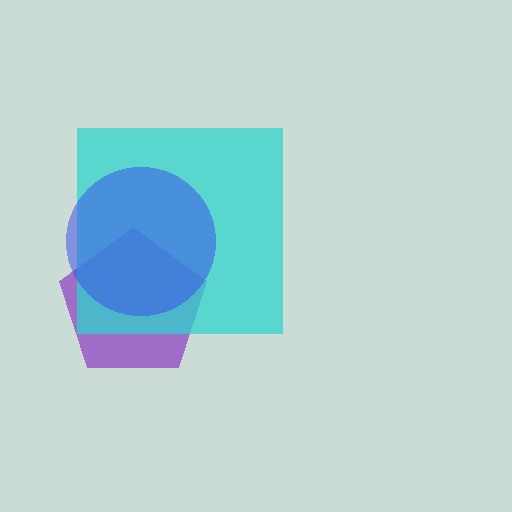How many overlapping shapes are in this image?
There are 3 overlapping shapes in the image.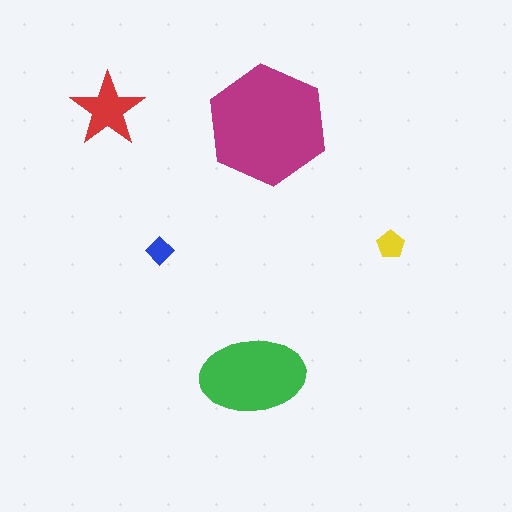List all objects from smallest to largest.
The blue diamond, the yellow pentagon, the red star, the green ellipse, the magenta hexagon.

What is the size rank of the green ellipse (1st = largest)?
2nd.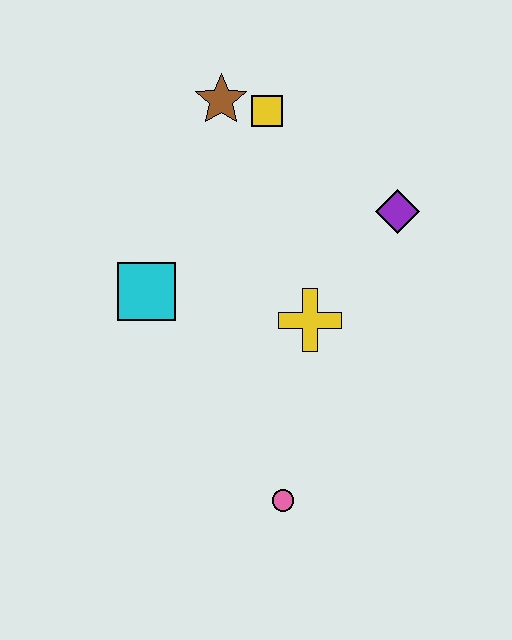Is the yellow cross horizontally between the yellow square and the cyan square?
No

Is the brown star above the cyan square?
Yes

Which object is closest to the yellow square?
The brown star is closest to the yellow square.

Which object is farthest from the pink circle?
The brown star is farthest from the pink circle.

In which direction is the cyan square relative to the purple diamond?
The cyan square is to the left of the purple diamond.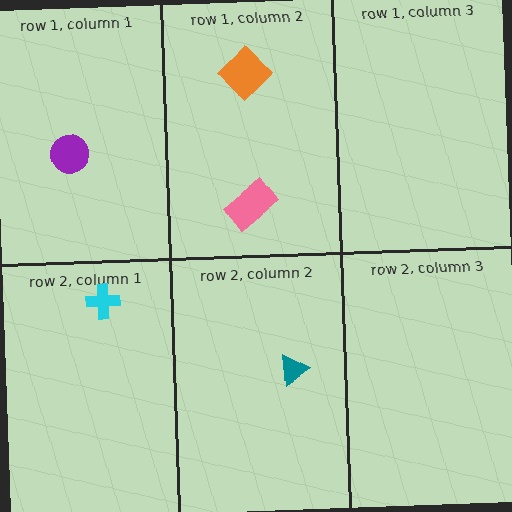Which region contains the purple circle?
The row 1, column 1 region.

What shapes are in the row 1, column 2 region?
The orange diamond, the pink rectangle.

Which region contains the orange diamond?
The row 1, column 2 region.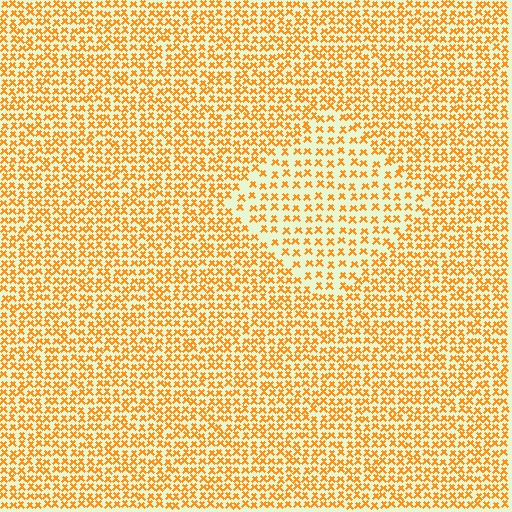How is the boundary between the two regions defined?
The boundary is defined by a change in element density (approximately 1.7x ratio). All elements are the same color, size, and shape.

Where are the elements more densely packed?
The elements are more densely packed outside the diamond boundary.